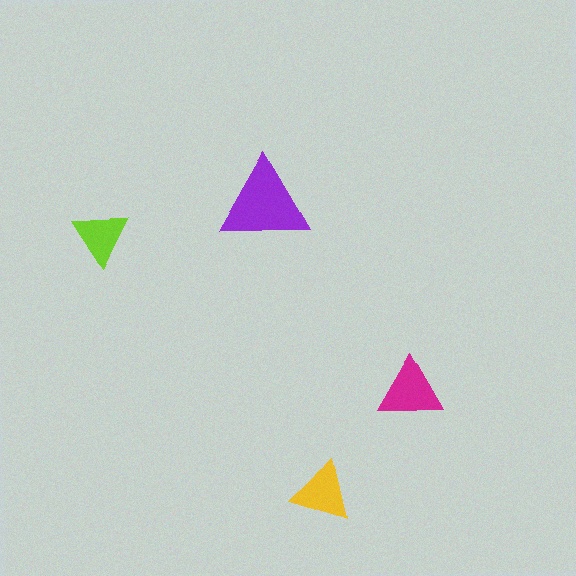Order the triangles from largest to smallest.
the purple one, the magenta one, the yellow one, the lime one.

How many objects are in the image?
There are 4 objects in the image.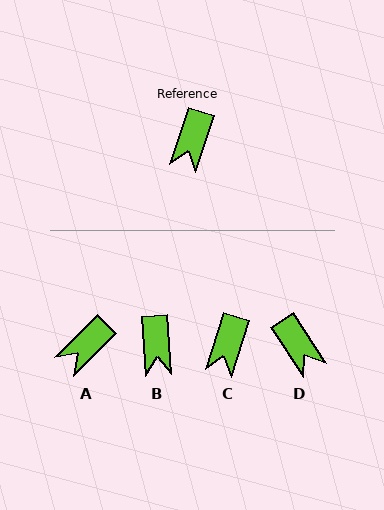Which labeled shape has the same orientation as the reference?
C.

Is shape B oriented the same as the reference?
No, it is off by about 22 degrees.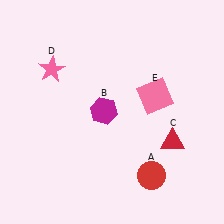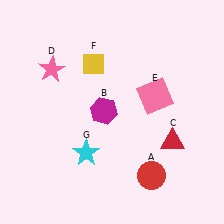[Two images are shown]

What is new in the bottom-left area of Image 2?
A cyan star (G) was added in the bottom-left area of Image 2.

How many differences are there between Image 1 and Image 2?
There are 2 differences between the two images.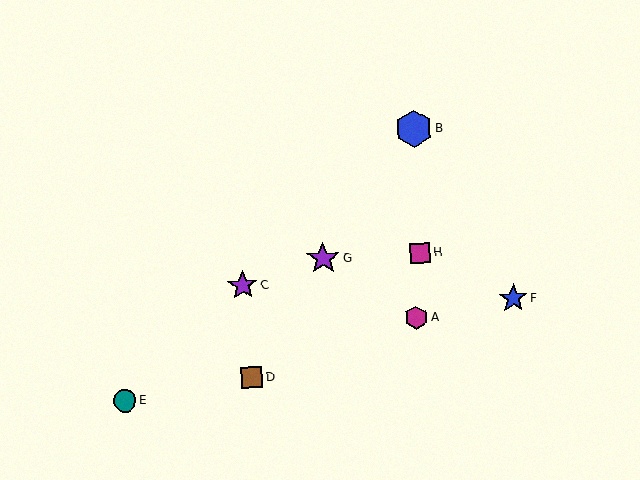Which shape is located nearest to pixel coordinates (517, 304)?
The blue star (labeled F) at (513, 298) is nearest to that location.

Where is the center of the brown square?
The center of the brown square is at (252, 378).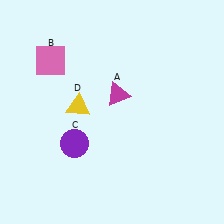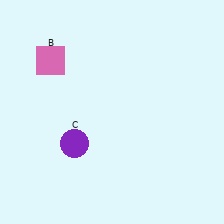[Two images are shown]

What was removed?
The magenta triangle (A), the yellow triangle (D) were removed in Image 2.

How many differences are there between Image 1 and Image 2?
There are 2 differences between the two images.